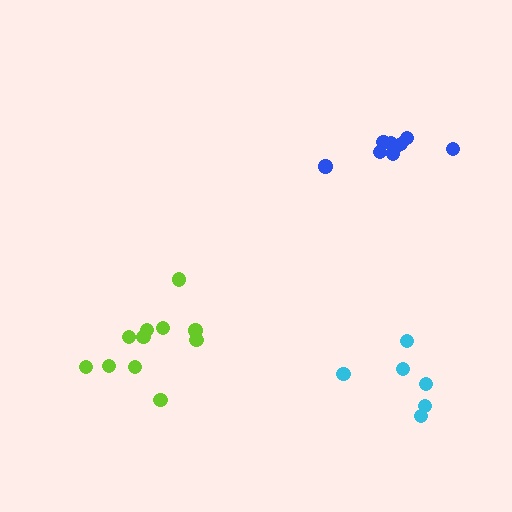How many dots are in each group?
Group 1: 6 dots, Group 2: 11 dots, Group 3: 9 dots (26 total).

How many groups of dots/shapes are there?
There are 3 groups.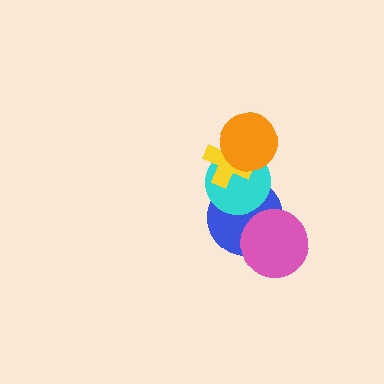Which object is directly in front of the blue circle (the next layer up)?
The cyan circle is directly in front of the blue circle.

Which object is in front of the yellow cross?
The orange circle is in front of the yellow cross.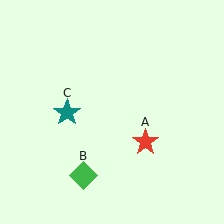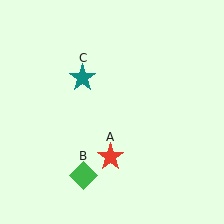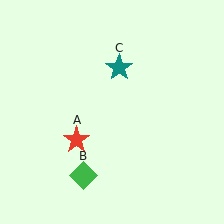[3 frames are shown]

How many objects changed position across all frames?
2 objects changed position: red star (object A), teal star (object C).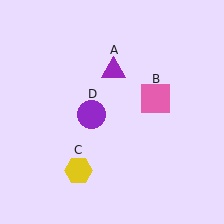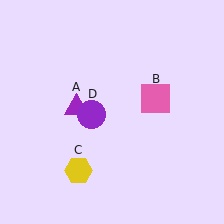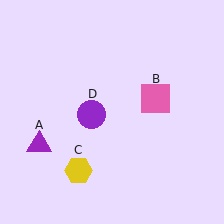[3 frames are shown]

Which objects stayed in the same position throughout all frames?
Pink square (object B) and yellow hexagon (object C) and purple circle (object D) remained stationary.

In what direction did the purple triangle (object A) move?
The purple triangle (object A) moved down and to the left.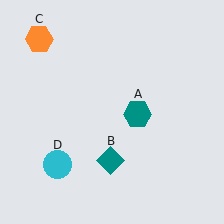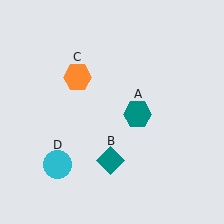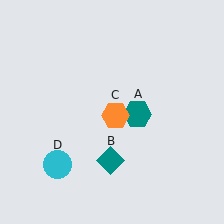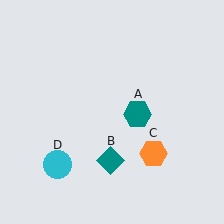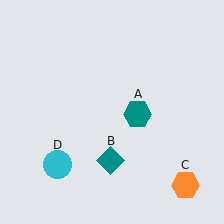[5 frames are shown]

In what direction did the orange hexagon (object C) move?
The orange hexagon (object C) moved down and to the right.